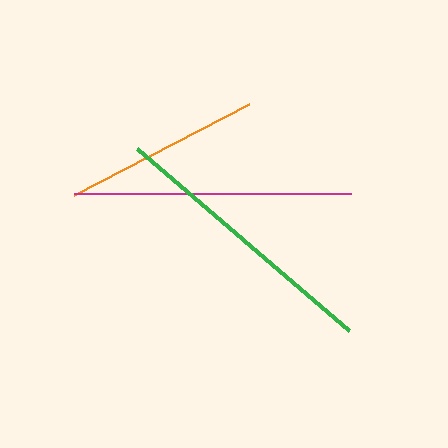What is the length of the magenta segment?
The magenta segment is approximately 277 pixels long.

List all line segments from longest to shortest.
From longest to shortest: green, magenta, orange.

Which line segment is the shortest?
The orange line is the shortest at approximately 197 pixels.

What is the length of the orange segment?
The orange segment is approximately 197 pixels long.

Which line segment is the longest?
The green line is the longest at approximately 280 pixels.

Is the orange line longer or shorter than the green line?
The green line is longer than the orange line.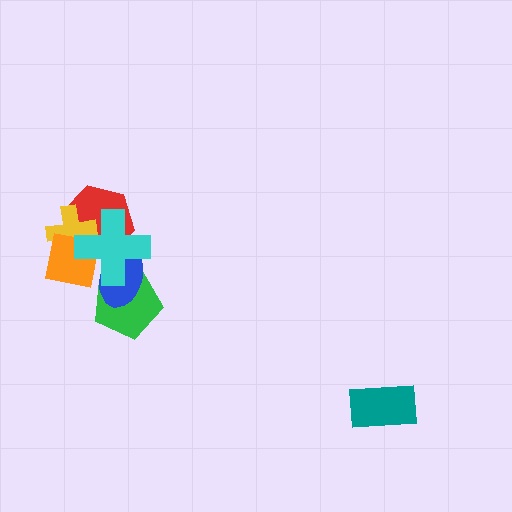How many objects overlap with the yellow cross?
3 objects overlap with the yellow cross.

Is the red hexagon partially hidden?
Yes, it is partially covered by another shape.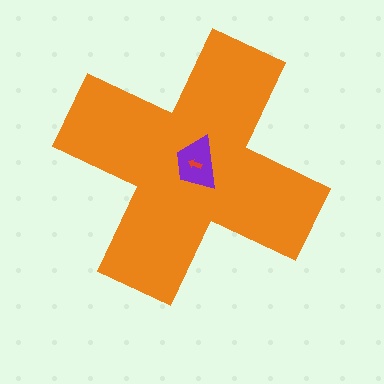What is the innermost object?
The red arrow.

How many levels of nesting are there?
3.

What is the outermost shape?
The orange cross.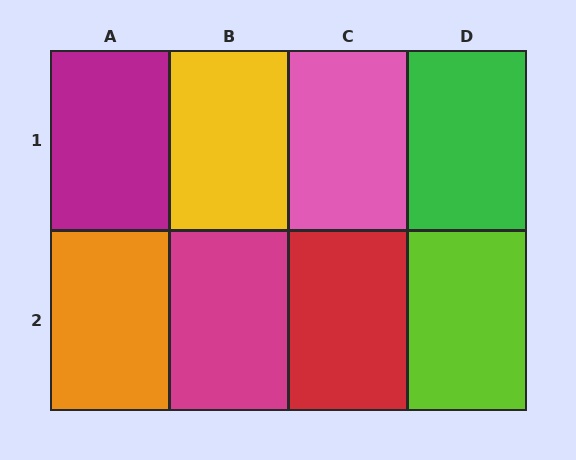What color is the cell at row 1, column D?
Green.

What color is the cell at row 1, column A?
Magenta.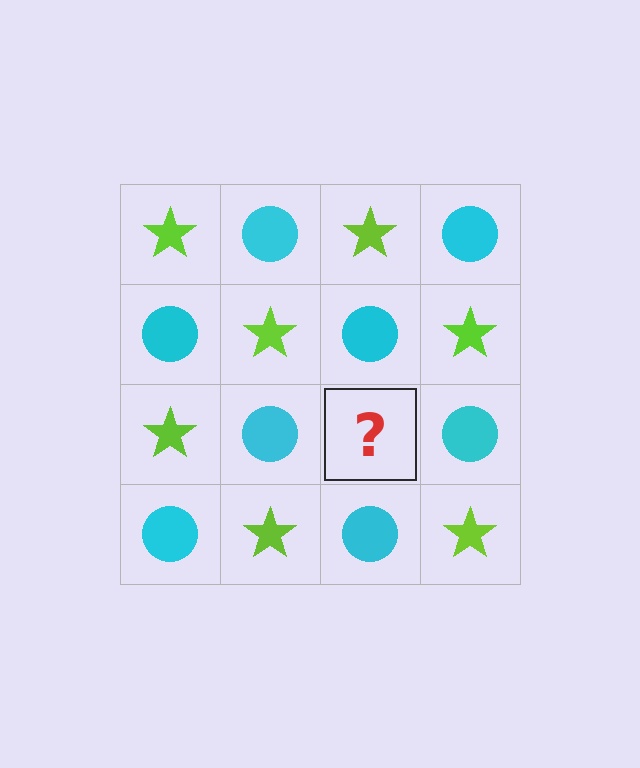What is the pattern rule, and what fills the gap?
The rule is that it alternates lime star and cyan circle in a checkerboard pattern. The gap should be filled with a lime star.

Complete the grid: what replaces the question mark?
The question mark should be replaced with a lime star.